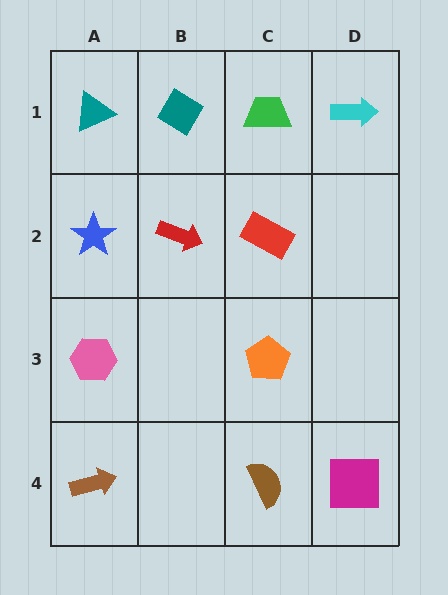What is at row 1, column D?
A cyan arrow.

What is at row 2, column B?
A red arrow.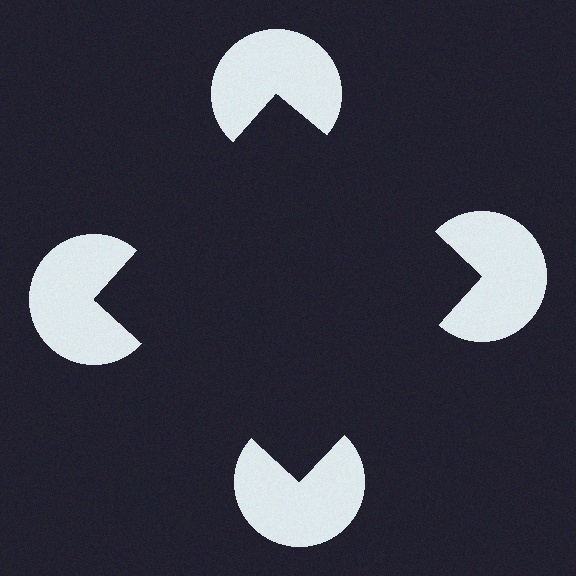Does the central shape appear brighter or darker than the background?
It typically appears slightly darker than the background, even though no actual brightness change is drawn.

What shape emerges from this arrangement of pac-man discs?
An illusory square — its edges are inferred from the aligned wedge cuts in the pac-man discs, not physically drawn.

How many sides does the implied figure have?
4 sides.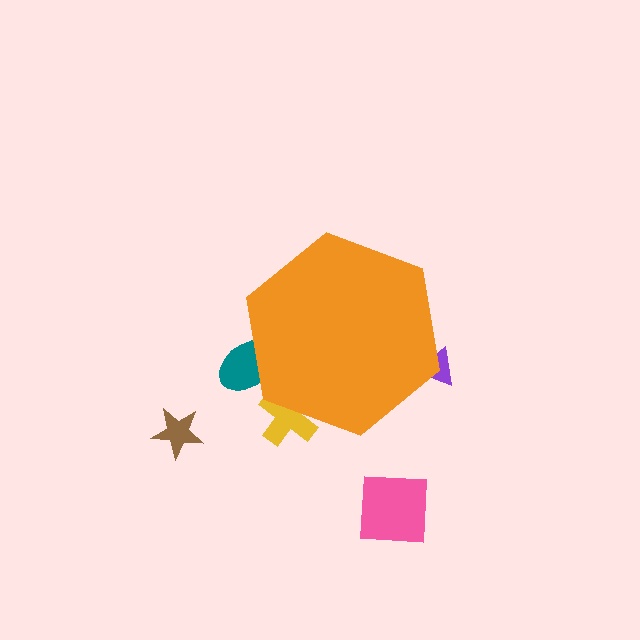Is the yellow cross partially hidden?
Yes, the yellow cross is partially hidden behind the orange hexagon.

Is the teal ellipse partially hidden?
Yes, the teal ellipse is partially hidden behind the orange hexagon.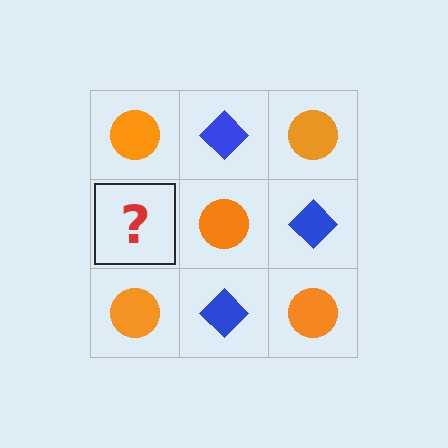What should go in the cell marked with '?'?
The missing cell should contain a blue diamond.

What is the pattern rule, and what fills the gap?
The rule is that it alternates orange circle and blue diamond in a checkerboard pattern. The gap should be filled with a blue diamond.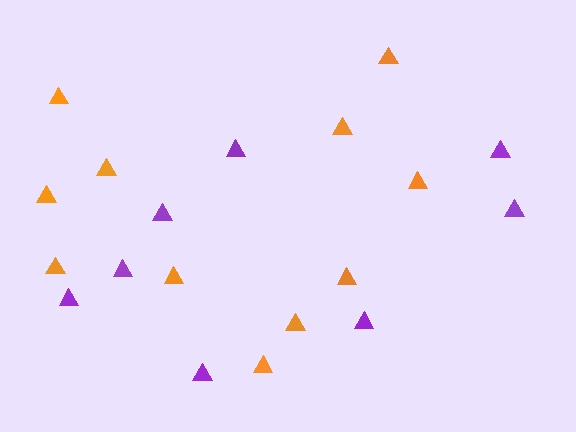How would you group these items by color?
There are 2 groups: one group of orange triangles (11) and one group of purple triangles (8).